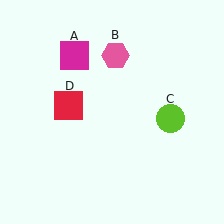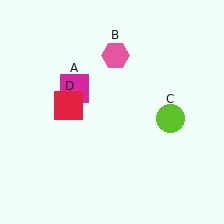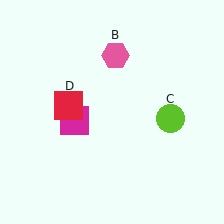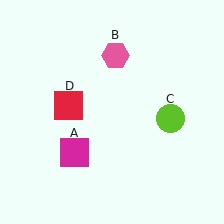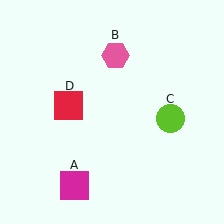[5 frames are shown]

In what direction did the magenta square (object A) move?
The magenta square (object A) moved down.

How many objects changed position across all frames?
1 object changed position: magenta square (object A).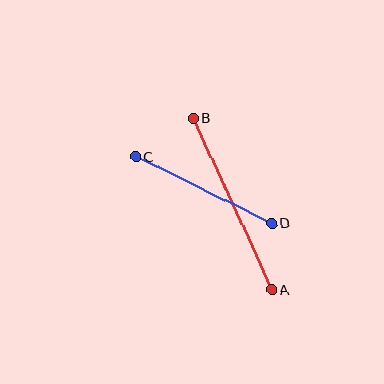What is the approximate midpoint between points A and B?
The midpoint is at approximately (232, 204) pixels.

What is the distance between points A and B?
The distance is approximately 189 pixels.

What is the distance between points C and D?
The distance is approximately 151 pixels.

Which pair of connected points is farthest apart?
Points A and B are farthest apart.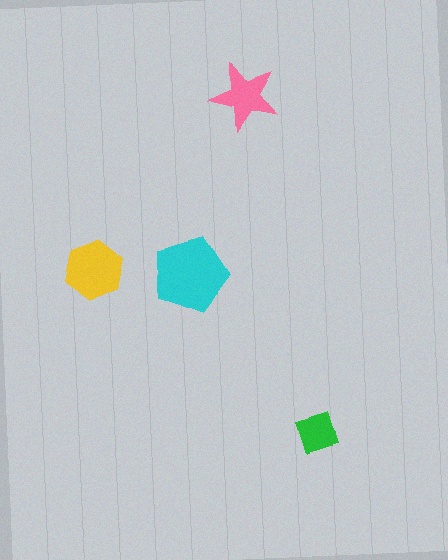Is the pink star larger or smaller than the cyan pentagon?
Smaller.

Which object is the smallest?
The green diamond.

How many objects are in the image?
There are 4 objects in the image.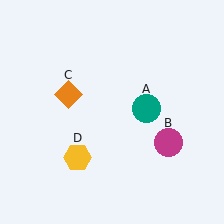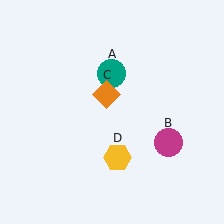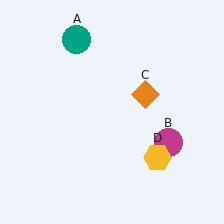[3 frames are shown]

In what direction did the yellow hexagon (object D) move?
The yellow hexagon (object D) moved right.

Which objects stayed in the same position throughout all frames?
Magenta circle (object B) remained stationary.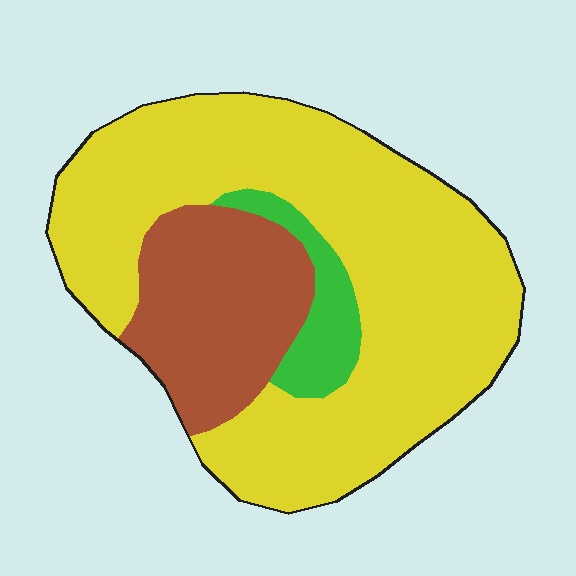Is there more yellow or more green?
Yellow.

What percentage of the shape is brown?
Brown covers 23% of the shape.